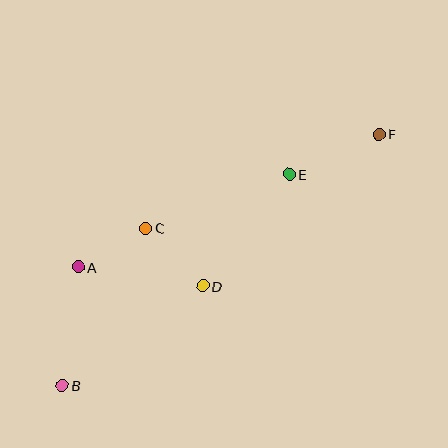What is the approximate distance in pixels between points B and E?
The distance between B and E is approximately 310 pixels.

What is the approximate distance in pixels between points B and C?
The distance between B and C is approximately 178 pixels.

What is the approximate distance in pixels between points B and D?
The distance between B and D is approximately 172 pixels.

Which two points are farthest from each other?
Points B and F are farthest from each other.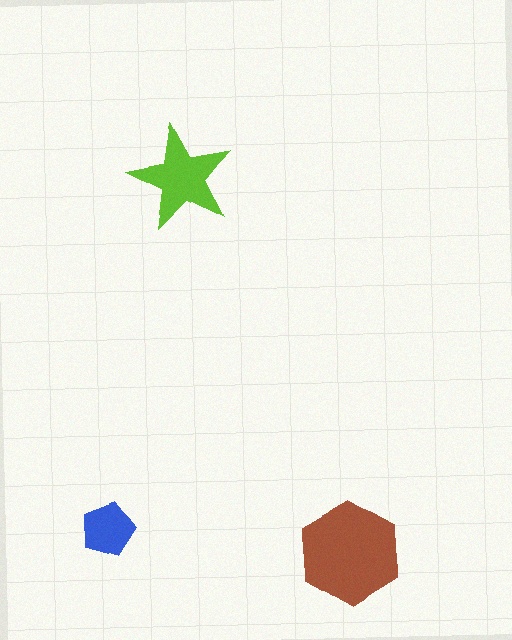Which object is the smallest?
The blue pentagon.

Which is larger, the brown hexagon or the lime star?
The brown hexagon.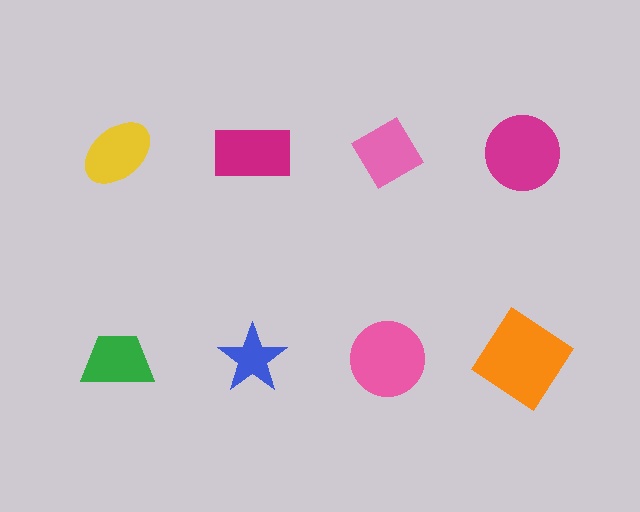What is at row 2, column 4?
An orange diamond.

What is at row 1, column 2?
A magenta rectangle.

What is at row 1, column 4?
A magenta circle.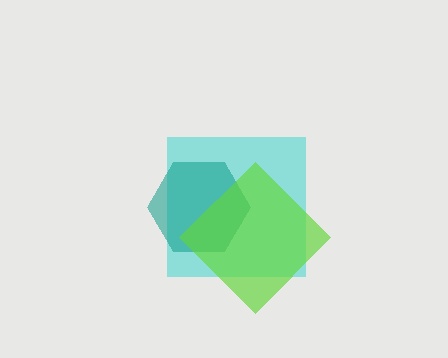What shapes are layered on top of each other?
The layered shapes are: a cyan square, a teal hexagon, a lime diamond.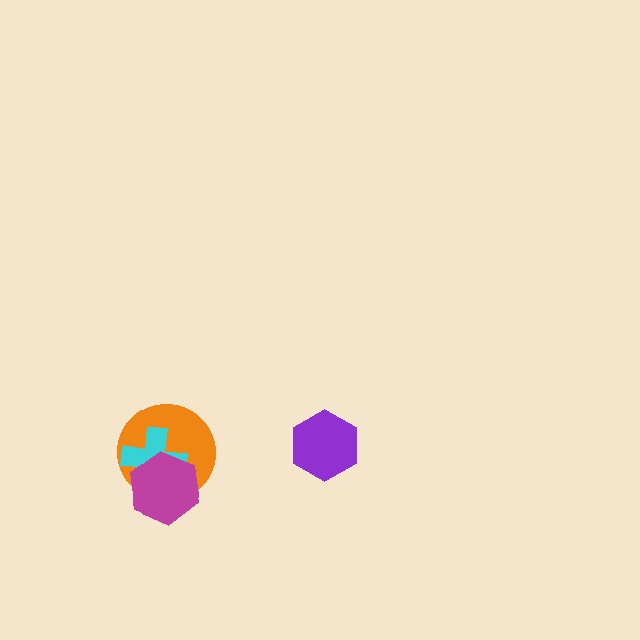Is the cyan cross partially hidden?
Yes, it is partially covered by another shape.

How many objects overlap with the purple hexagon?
0 objects overlap with the purple hexagon.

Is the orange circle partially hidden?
Yes, it is partially covered by another shape.